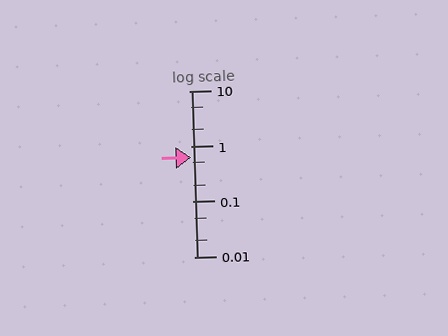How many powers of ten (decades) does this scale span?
The scale spans 3 decades, from 0.01 to 10.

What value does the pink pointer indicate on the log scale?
The pointer indicates approximately 0.63.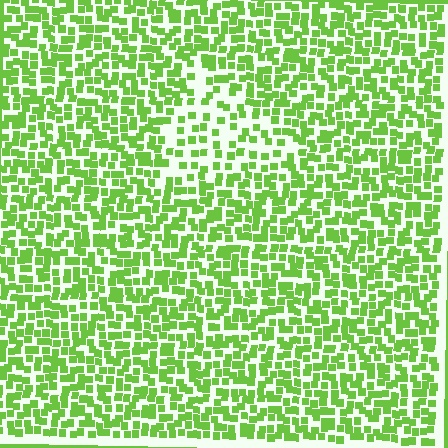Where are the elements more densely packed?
The elements are more densely packed outside the triangle boundary.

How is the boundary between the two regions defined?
The boundary is defined by a change in element density (approximately 1.9x ratio). All elements are the same color, size, and shape.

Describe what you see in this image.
The image contains small lime elements arranged at two different densities. A triangle-shaped region is visible where the elements are less densely packed than the surrounding area.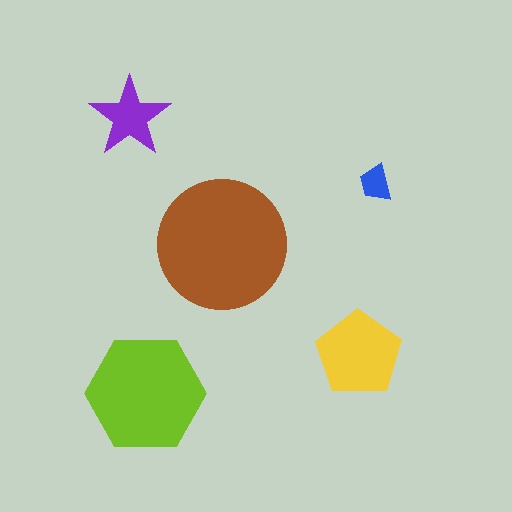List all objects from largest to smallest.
The brown circle, the lime hexagon, the yellow pentagon, the purple star, the blue trapezoid.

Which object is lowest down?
The lime hexagon is bottommost.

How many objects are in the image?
There are 5 objects in the image.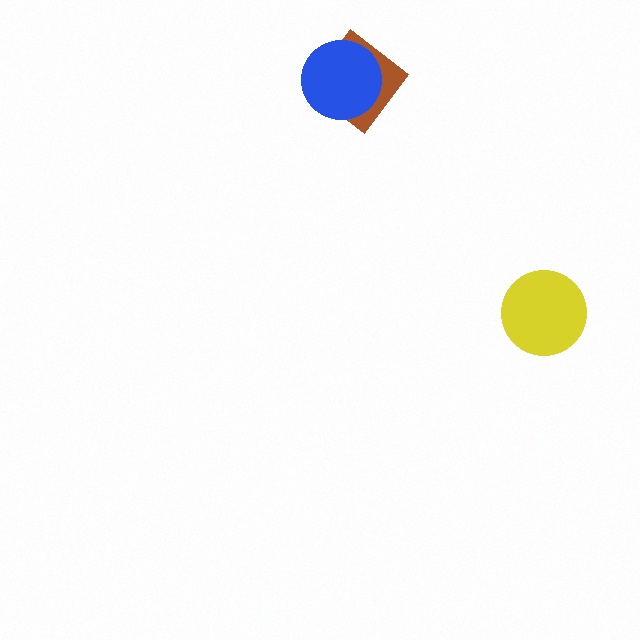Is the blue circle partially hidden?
No, no other shape covers it.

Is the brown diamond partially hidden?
Yes, it is partially covered by another shape.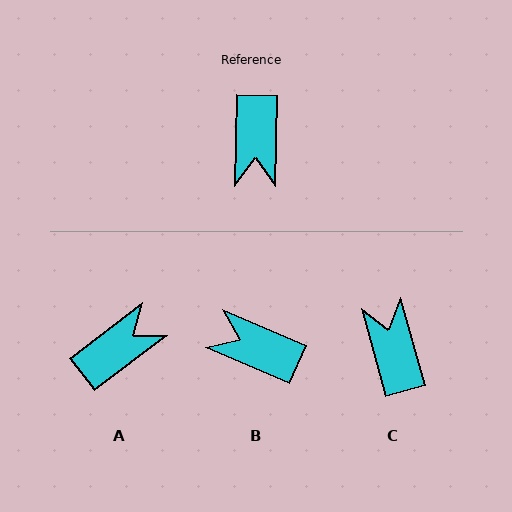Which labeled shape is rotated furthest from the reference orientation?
C, about 163 degrees away.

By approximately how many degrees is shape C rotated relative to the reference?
Approximately 163 degrees clockwise.